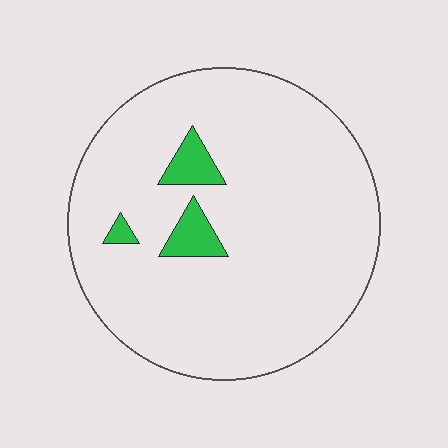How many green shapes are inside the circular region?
3.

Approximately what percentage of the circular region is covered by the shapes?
Approximately 5%.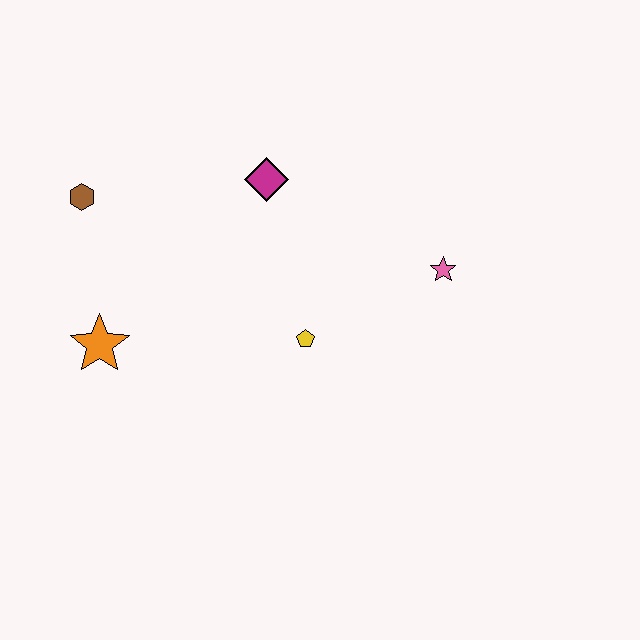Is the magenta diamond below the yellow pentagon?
No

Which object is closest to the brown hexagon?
The orange star is closest to the brown hexagon.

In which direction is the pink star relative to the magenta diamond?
The pink star is to the right of the magenta diamond.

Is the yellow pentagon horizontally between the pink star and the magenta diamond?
Yes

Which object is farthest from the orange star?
The pink star is farthest from the orange star.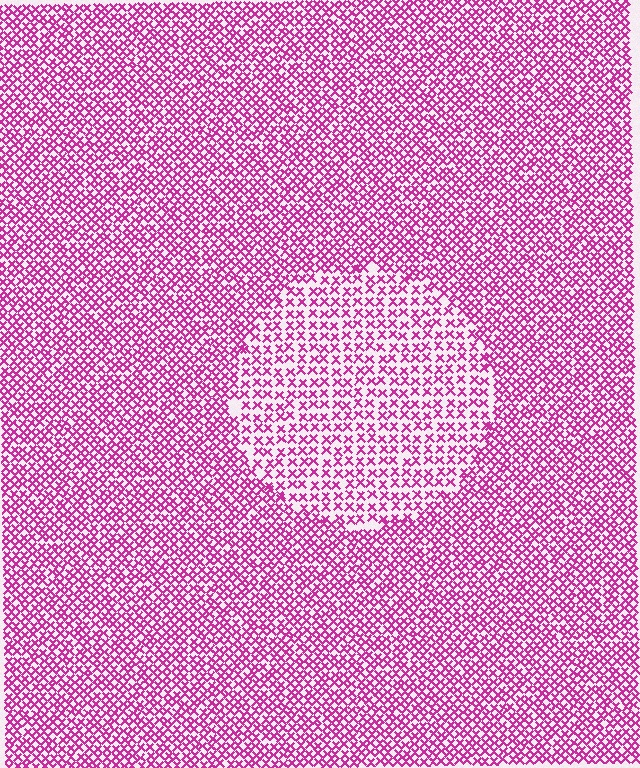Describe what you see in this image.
The image contains small magenta elements arranged at two different densities. A circle-shaped region is visible where the elements are less densely packed than the surrounding area.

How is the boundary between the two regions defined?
The boundary is defined by a change in element density (approximately 1.7x ratio). All elements are the same color, size, and shape.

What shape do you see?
I see a circle.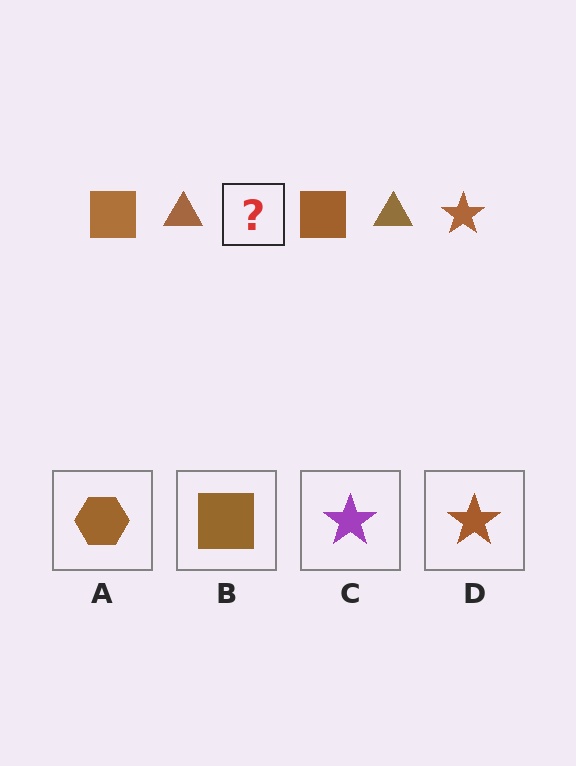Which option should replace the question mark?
Option D.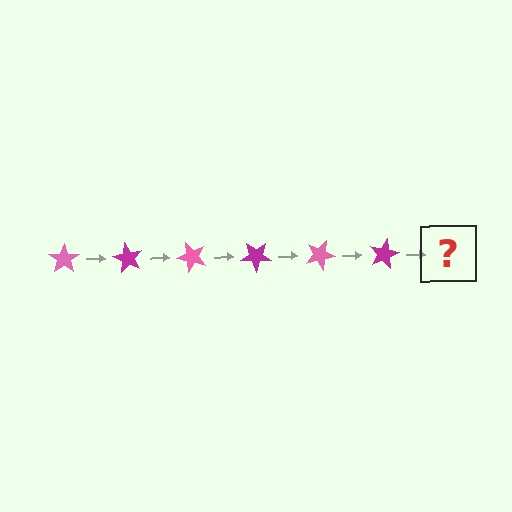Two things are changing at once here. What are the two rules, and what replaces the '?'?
The two rules are that it rotates 60 degrees each step and the color cycles through pink and magenta. The '?' should be a pink star, rotated 360 degrees from the start.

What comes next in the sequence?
The next element should be a pink star, rotated 360 degrees from the start.